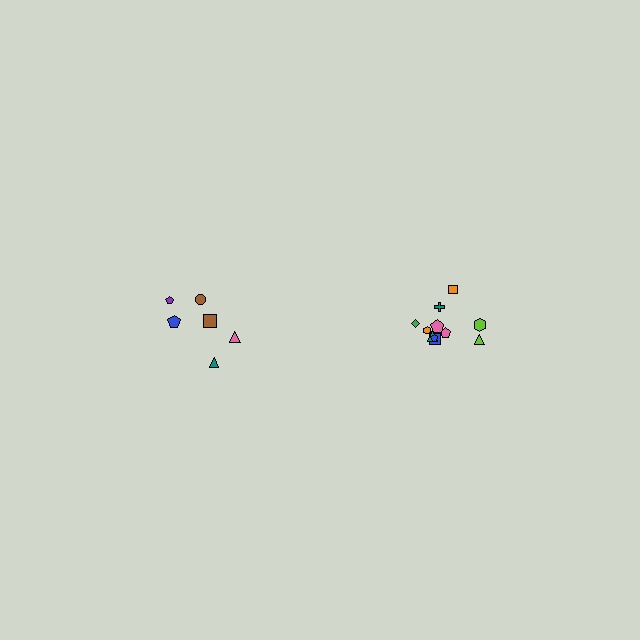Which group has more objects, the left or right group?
The right group.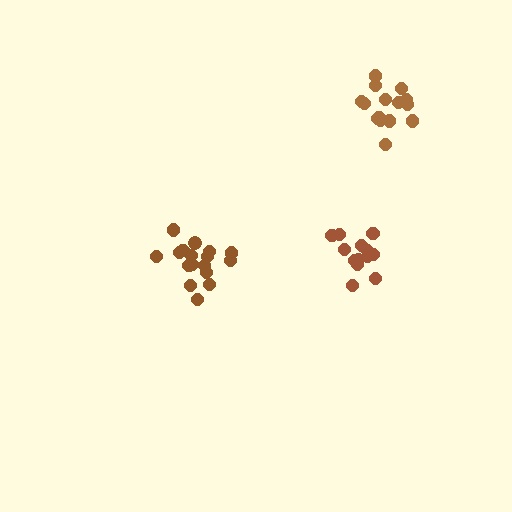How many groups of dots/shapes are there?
There are 3 groups.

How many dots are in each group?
Group 1: 15 dots, Group 2: 17 dots, Group 3: 13 dots (45 total).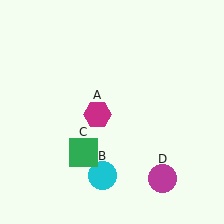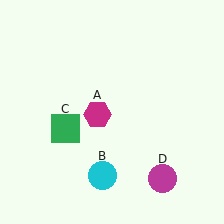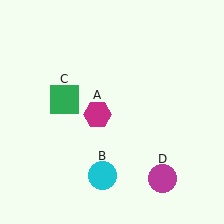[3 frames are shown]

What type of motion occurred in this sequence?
The green square (object C) rotated clockwise around the center of the scene.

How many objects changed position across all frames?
1 object changed position: green square (object C).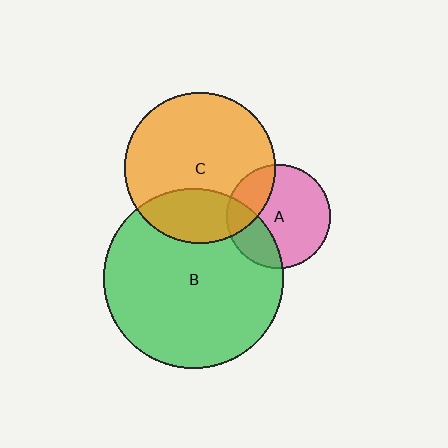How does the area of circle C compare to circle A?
Approximately 2.1 times.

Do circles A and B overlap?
Yes.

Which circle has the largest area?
Circle B (green).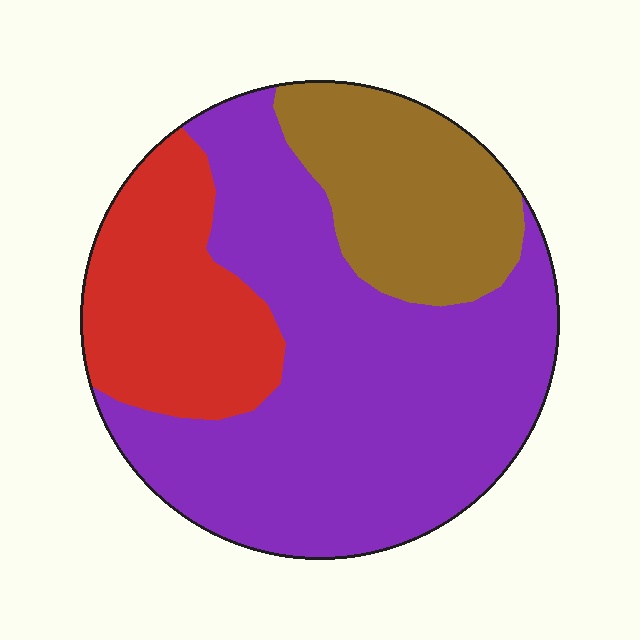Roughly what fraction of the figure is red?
Red takes up about one fifth (1/5) of the figure.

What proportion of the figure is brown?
Brown takes up about one fifth (1/5) of the figure.